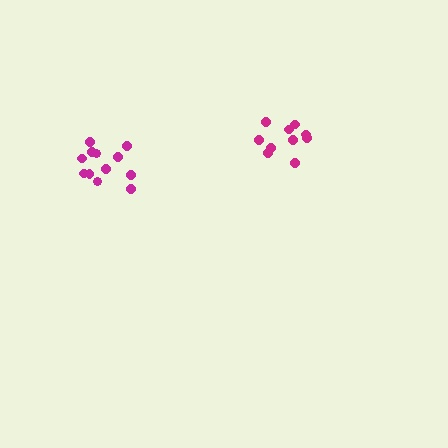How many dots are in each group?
Group 1: 10 dots, Group 2: 12 dots (22 total).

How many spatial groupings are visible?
There are 2 spatial groupings.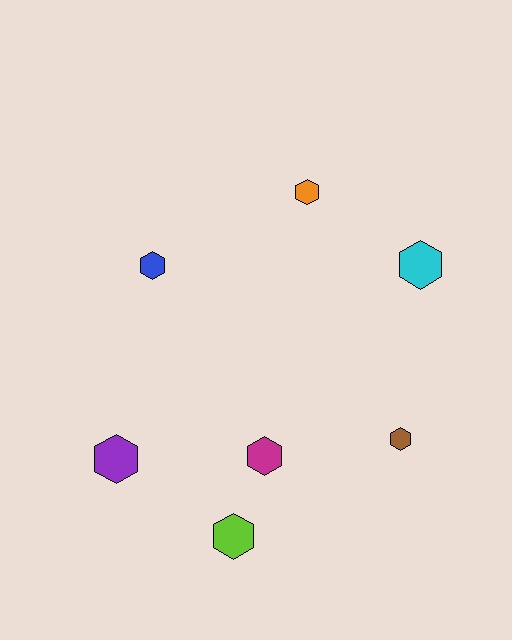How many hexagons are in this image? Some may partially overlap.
There are 7 hexagons.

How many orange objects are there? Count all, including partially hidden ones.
There is 1 orange object.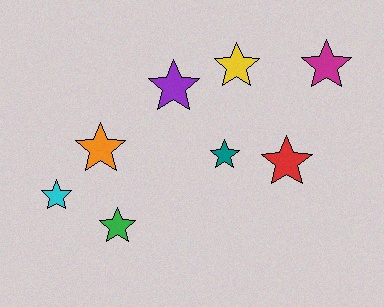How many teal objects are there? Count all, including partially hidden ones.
There is 1 teal object.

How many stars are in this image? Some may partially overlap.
There are 8 stars.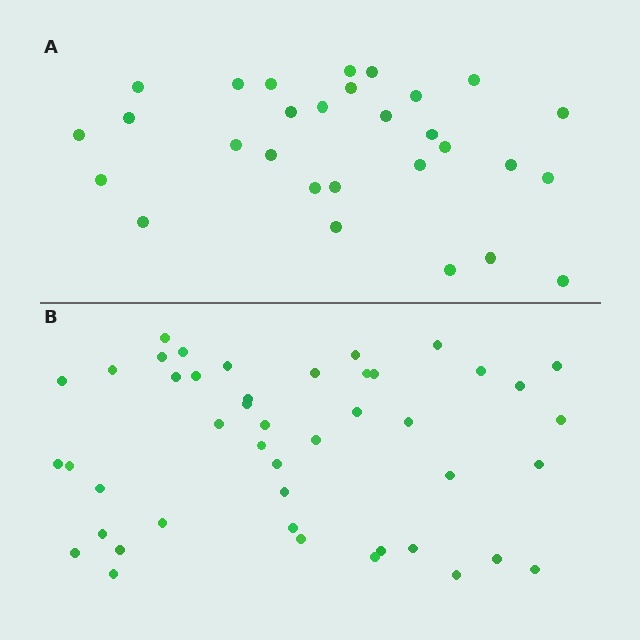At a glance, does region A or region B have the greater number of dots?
Region B (the bottom region) has more dots.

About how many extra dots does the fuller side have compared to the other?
Region B has approximately 15 more dots than region A.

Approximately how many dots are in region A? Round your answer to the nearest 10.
About 30 dots. (The exact count is 29, which rounds to 30.)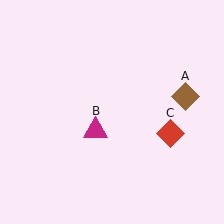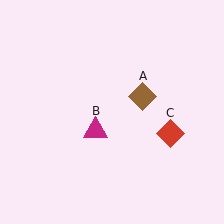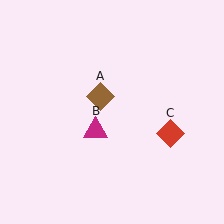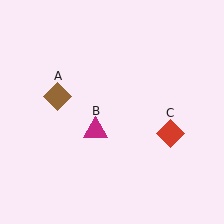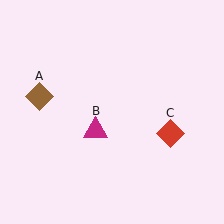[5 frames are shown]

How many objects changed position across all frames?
1 object changed position: brown diamond (object A).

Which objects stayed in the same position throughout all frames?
Magenta triangle (object B) and red diamond (object C) remained stationary.